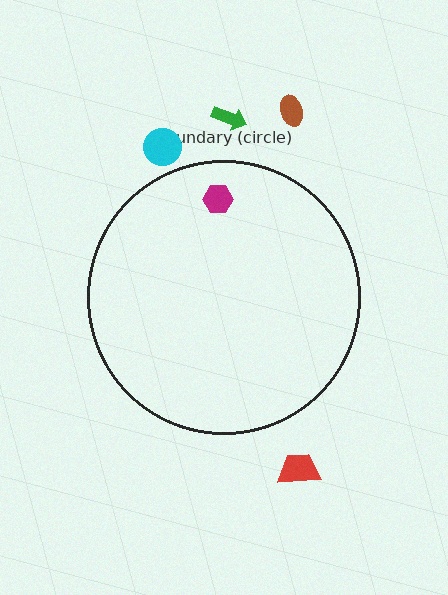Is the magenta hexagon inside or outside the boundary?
Inside.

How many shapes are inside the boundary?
1 inside, 4 outside.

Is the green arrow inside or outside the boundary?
Outside.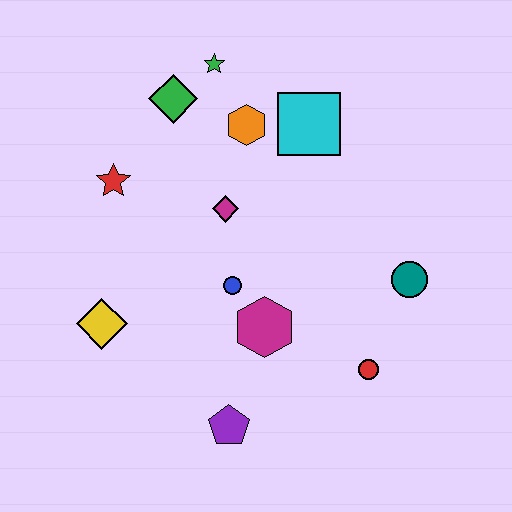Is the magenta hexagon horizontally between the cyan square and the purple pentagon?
Yes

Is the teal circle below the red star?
Yes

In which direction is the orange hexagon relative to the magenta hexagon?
The orange hexagon is above the magenta hexagon.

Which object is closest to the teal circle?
The red circle is closest to the teal circle.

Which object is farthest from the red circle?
The green star is farthest from the red circle.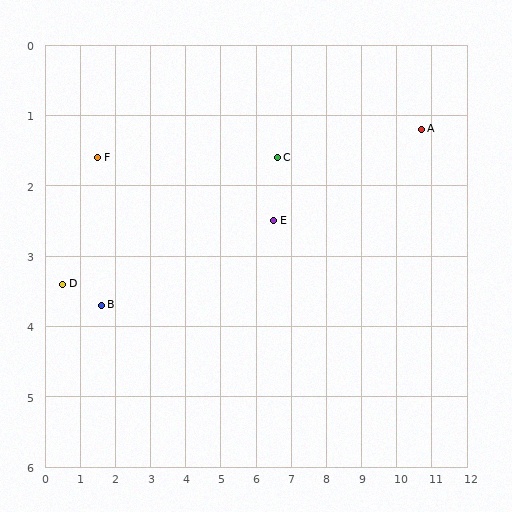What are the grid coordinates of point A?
Point A is at approximately (10.7, 1.2).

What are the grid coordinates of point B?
Point B is at approximately (1.6, 3.7).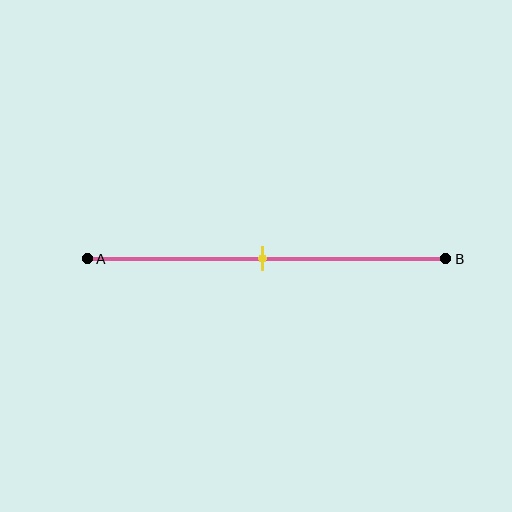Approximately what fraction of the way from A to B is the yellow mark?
The yellow mark is approximately 50% of the way from A to B.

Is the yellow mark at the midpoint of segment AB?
Yes, the mark is approximately at the midpoint.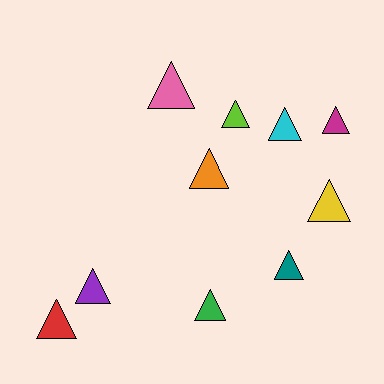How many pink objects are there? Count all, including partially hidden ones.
There is 1 pink object.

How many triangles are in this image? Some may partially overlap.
There are 10 triangles.